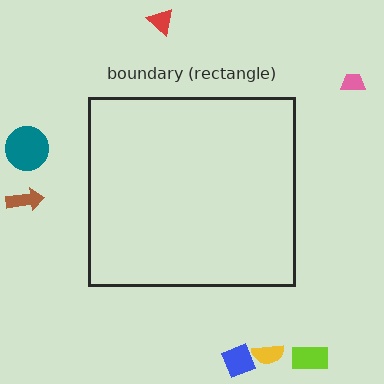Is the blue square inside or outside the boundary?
Outside.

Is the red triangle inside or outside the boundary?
Outside.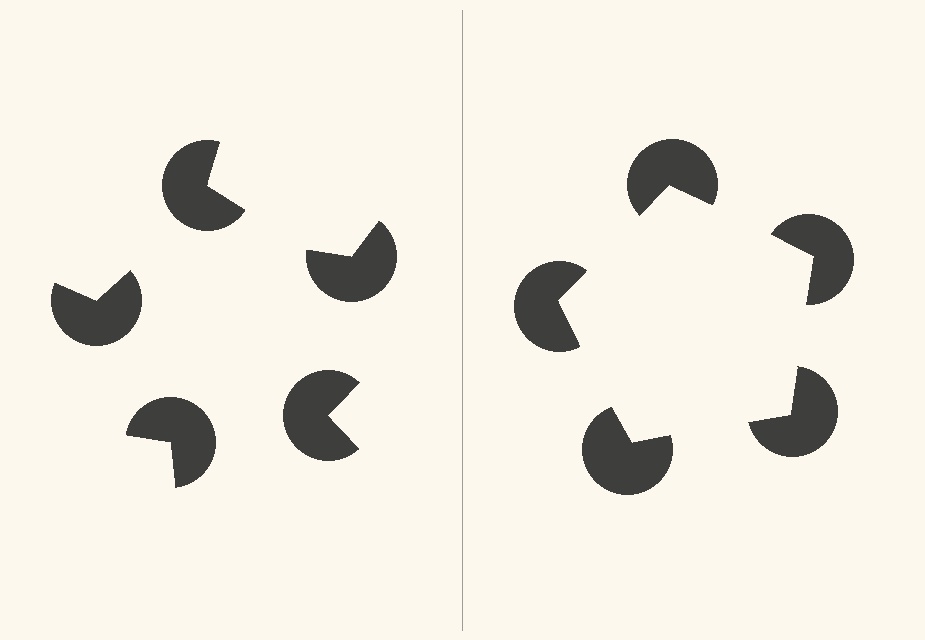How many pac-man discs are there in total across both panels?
10 — 5 on each side.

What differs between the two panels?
The pac-man discs are positioned identically on both sides; only the wedge orientations differ. On the right they align to a pentagon; on the left they are misaligned.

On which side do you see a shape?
An illusory pentagon appears on the right side. On the left side the wedge cuts are rotated, so no coherent shape forms.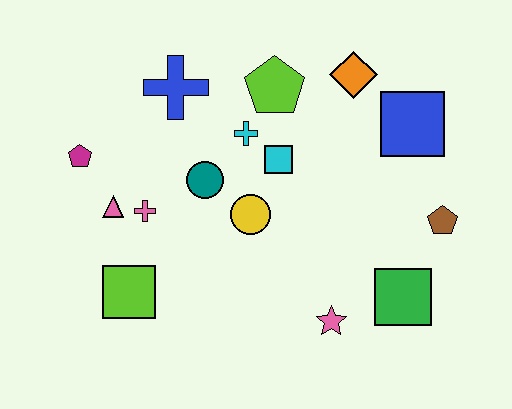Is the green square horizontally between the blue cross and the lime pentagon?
No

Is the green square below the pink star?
No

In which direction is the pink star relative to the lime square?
The pink star is to the right of the lime square.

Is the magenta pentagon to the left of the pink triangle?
Yes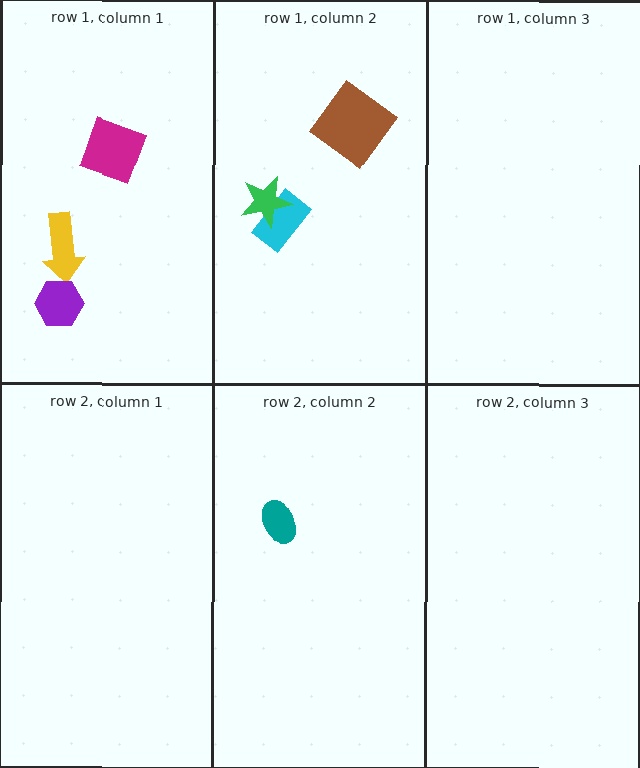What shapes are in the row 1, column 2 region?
The cyan rectangle, the brown diamond, the green star.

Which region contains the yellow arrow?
The row 1, column 1 region.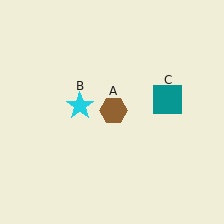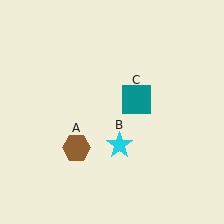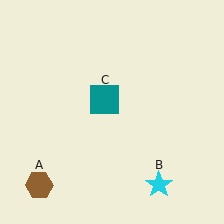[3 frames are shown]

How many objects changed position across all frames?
3 objects changed position: brown hexagon (object A), cyan star (object B), teal square (object C).